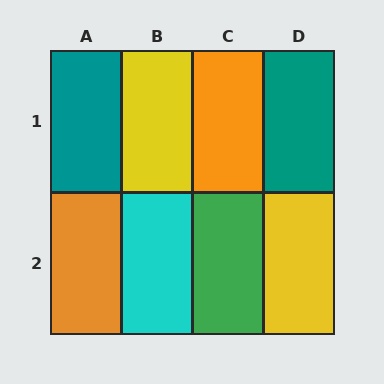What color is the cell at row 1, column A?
Teal.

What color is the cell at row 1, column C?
Orange.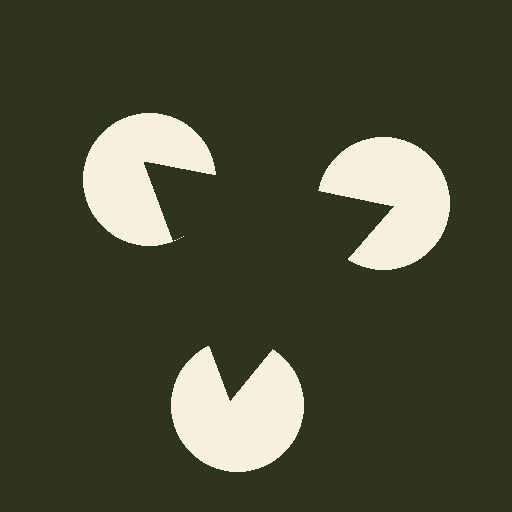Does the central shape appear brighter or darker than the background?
It typically appears slightly darker than the background, even though no actual brightness change is drawn.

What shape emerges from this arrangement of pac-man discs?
An illusory triangle — its edges are inferred from the aligned wedge cuts in the pac-man discs, not physically drawn.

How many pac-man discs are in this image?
There are 3 — one at each vertex of the illusory triangle.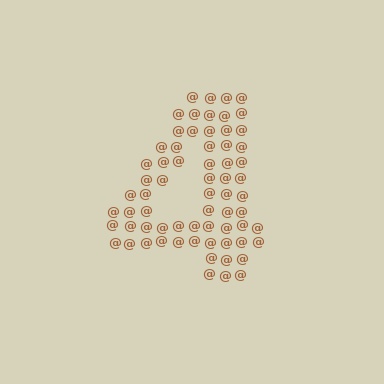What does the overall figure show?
The overall figure shows the digit 4.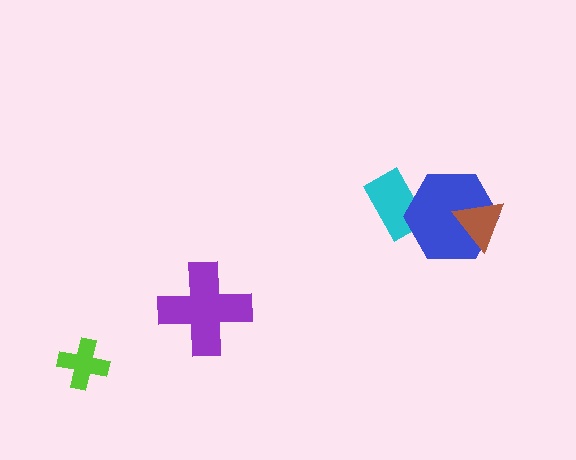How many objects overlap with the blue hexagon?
2 objects overlap with the blue hexagon.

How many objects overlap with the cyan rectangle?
1 object overlaps with the cyan rectangle.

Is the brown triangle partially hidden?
No, no other shape covers it.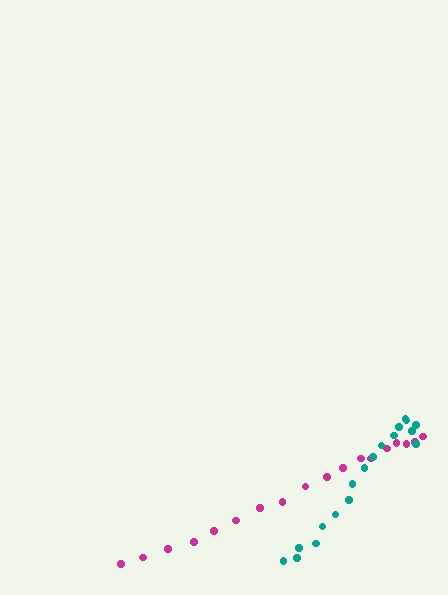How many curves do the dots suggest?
There are 2 distinct paths.